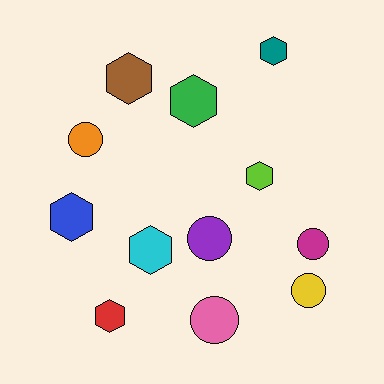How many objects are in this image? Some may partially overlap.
There are 12 objects.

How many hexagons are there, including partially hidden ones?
There are 7 hexagons.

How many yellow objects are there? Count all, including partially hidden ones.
There is 1 yellow object.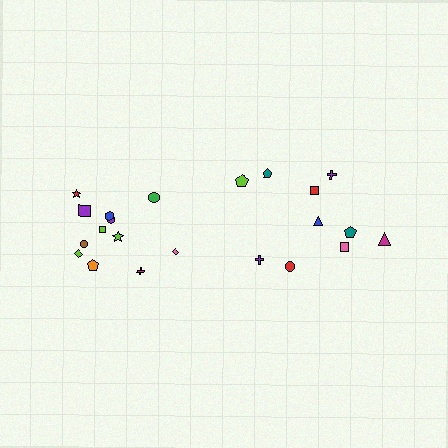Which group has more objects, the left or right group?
The left group.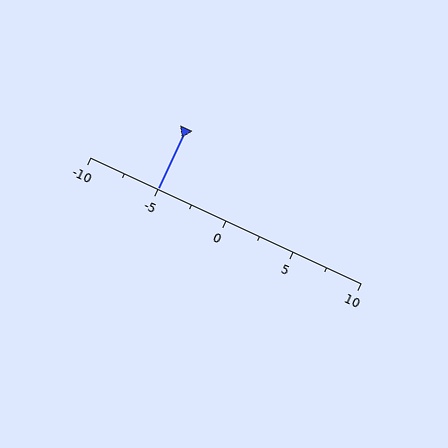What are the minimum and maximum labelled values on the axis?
The axis runs from -10 to 10.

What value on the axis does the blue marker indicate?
The marker indicates approximately -5.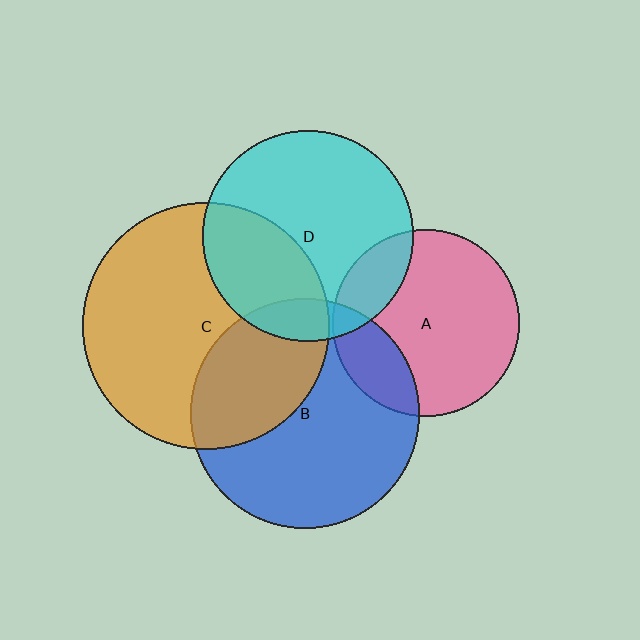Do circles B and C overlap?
Yes.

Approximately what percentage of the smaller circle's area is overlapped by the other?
Approximately 35%.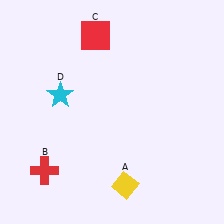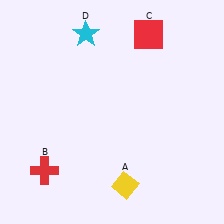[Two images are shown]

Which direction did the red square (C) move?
The red square (C) moved right.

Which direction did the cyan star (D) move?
The cyan star (D) moved up.